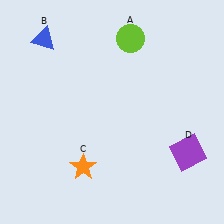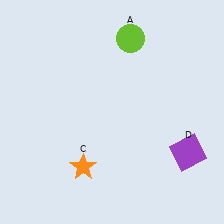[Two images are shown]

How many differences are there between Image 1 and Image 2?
There is 1 difference between the two images.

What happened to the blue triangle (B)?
The blue triangle (B) was removed in Image 2. It was in the top-left area of Image 1.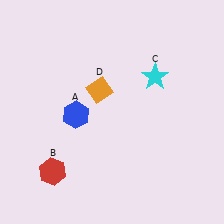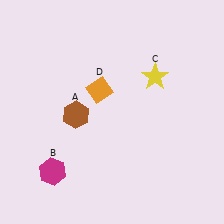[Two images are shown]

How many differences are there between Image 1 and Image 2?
There are 3 differences between the two images.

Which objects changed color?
A changed from blue to brown. B changed from red to magenta. C changed from cyan to yellow.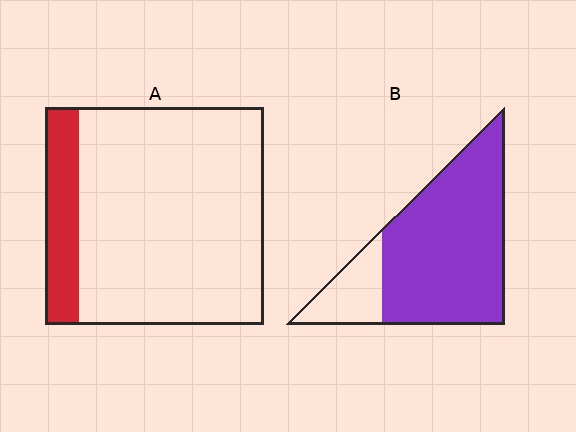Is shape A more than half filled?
No.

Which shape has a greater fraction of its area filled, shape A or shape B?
Shape B.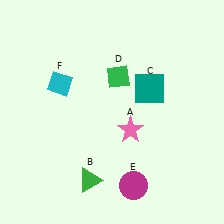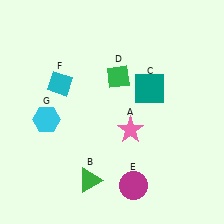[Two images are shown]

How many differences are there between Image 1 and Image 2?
There is 1 difference between the two images.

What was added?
A cyan hexagon (G) was added in Image 2.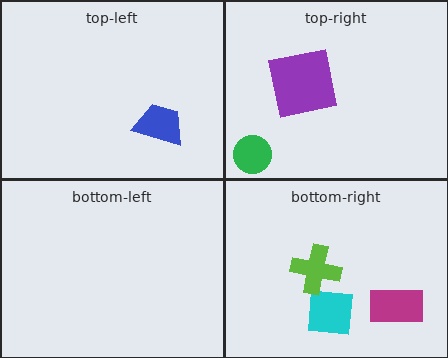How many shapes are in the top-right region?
2.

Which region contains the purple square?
The top-right region.